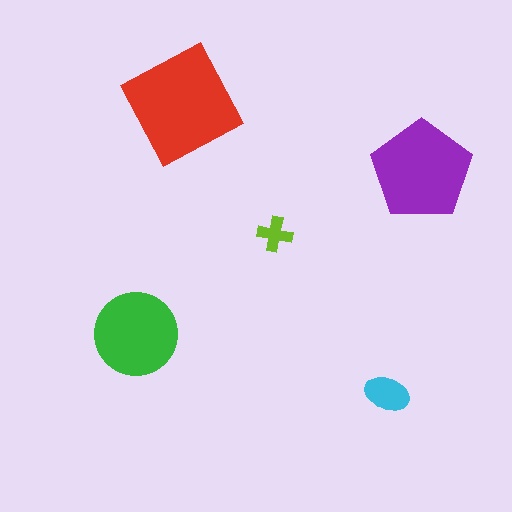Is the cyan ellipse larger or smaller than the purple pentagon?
Smaller.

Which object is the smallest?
The lime cross.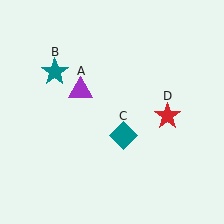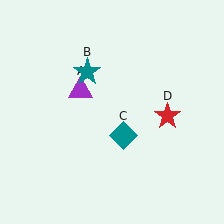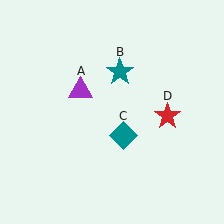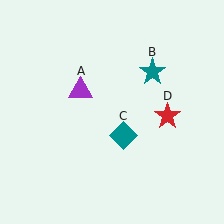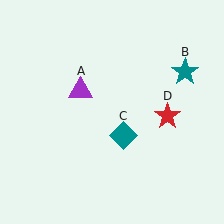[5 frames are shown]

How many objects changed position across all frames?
1 object changed position: teal star (object B).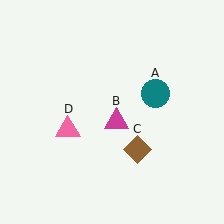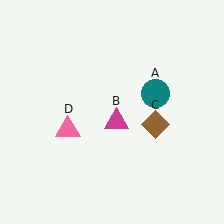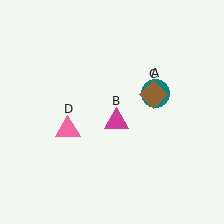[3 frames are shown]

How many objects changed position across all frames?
1 object changed position: brown diamond (object C).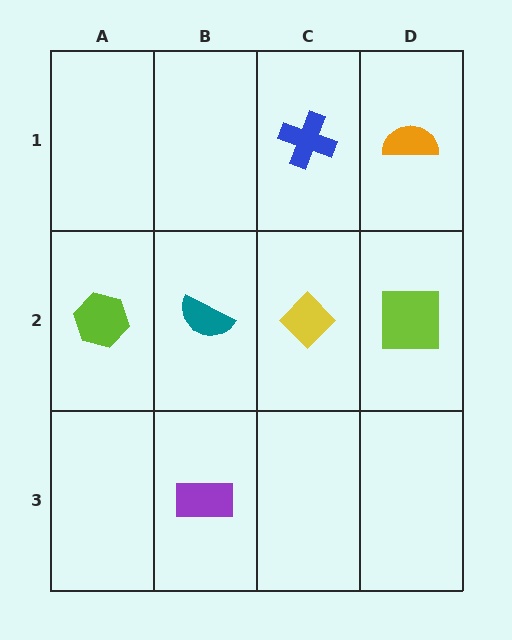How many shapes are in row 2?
4 shapes.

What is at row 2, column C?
A yellow diamond.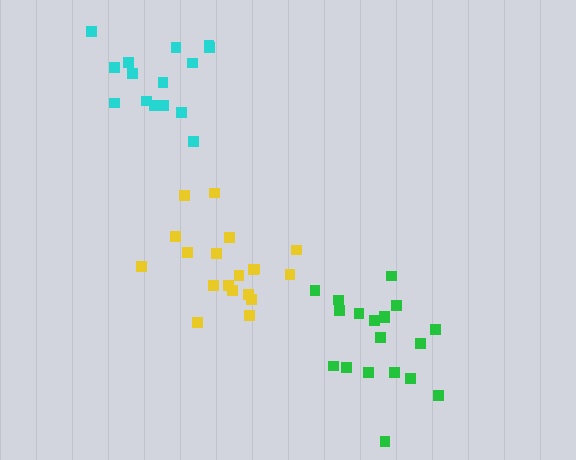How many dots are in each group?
Group 1: 19 dots, Group 2: 15 dots, Group 3: 19 dots (53 total).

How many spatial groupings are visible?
There are 3 spatial groupings.